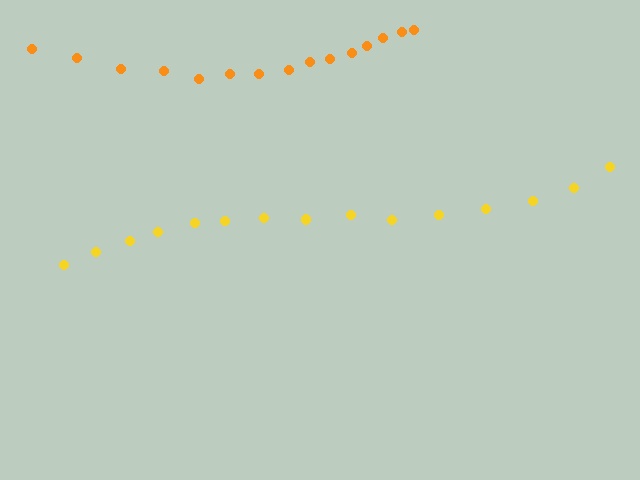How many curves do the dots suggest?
There are 2 distinct paths.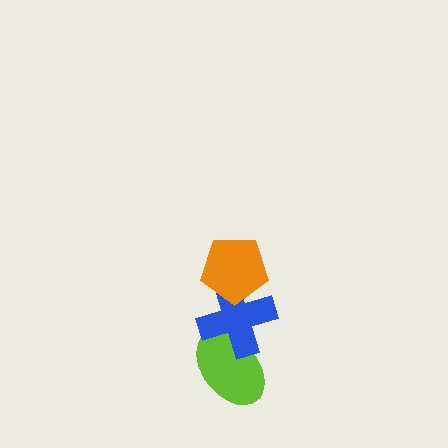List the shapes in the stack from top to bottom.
From top to bottom: the orange pentagon, the blue cross, the lime ellipse.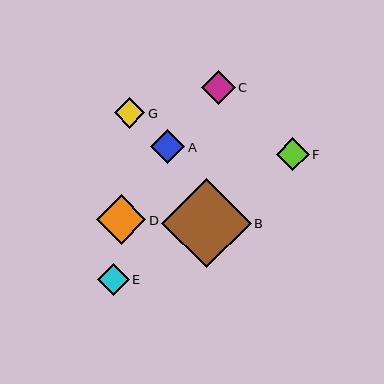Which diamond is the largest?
Diamond B is the largest with a size of approximately 90 pixels.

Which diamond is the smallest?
Diamond G is the smallest with a size of approximately 31 pixels.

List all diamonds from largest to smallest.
From largest to smallest: B, D, A, C, F, E, G.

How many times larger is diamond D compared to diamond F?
Diamond D is approximately 1.5 times the size of diamond F.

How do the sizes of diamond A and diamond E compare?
Diamond A and diamond E are approximately the same size.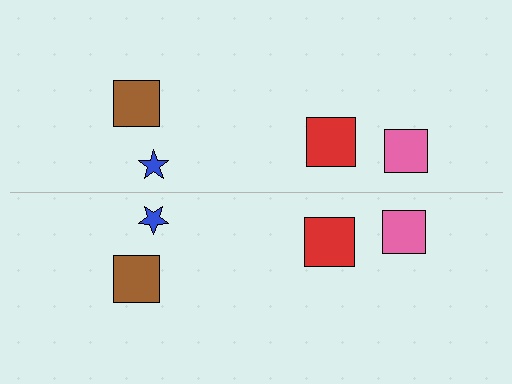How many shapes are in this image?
There are 8 shapes in this image.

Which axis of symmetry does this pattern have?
The pattern has a horizontal axis of symmetry running through the center of the image.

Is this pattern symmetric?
Yes, this pattern has bilateral (reflection) symmetry.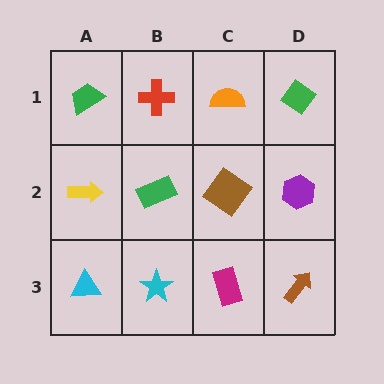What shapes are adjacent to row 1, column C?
A brown diamond (row 2, column C), a red cross (row 1, column B), a green diamond (row 1, column D).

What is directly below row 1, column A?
A yellow arrow.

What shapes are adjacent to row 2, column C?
An orange semicircle (row 1, column C), a magenta rectangle (row 3, column C), a green rectangle (row 2, column B), a purple hexagon (row 2, column D).